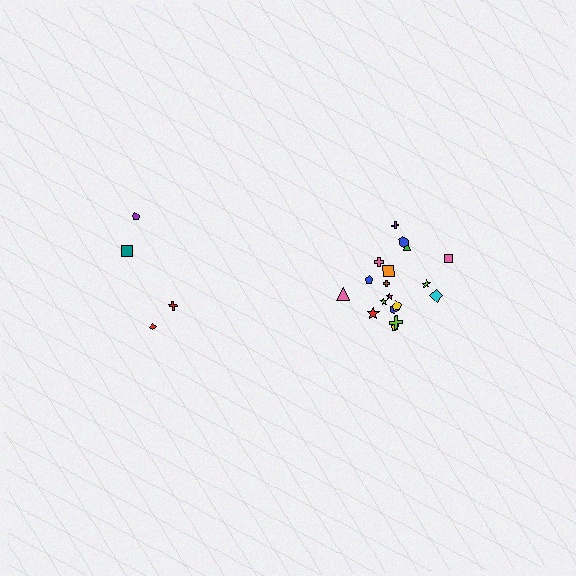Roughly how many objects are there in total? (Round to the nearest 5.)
Roughly 20 objects in total.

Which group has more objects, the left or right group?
The right group.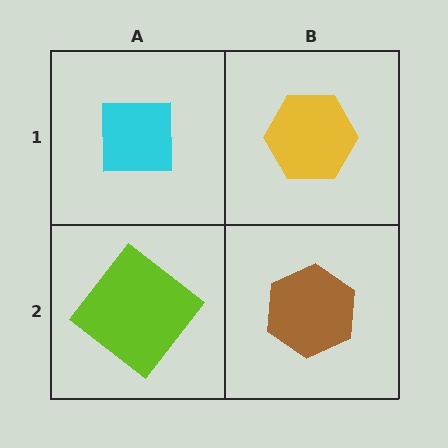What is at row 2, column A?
A lime diamond.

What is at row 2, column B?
A brown hexagon.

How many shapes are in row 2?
2 shapes.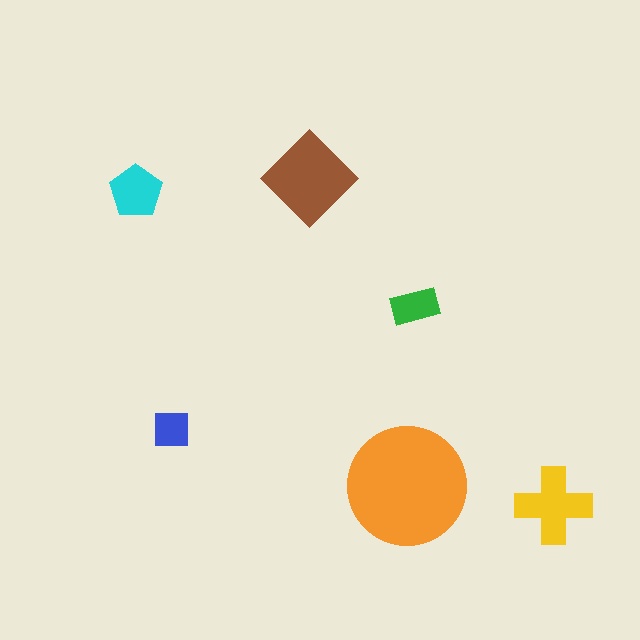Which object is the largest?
The orange circle.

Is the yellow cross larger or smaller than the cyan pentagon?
Larger.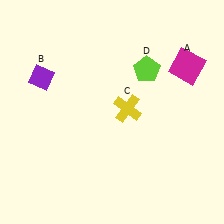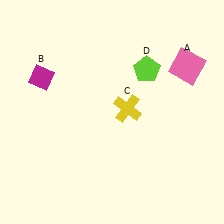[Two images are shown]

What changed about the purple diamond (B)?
In Image 1, B is purple. In Image 2, it changed to magenta.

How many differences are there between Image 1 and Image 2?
There are 2 differences between the two images.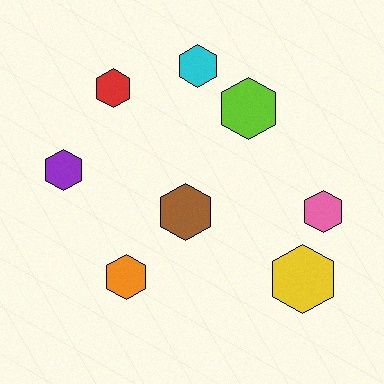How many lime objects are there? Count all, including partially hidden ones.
There is 1 lime object.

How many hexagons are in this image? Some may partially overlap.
There are 8 hexagons.